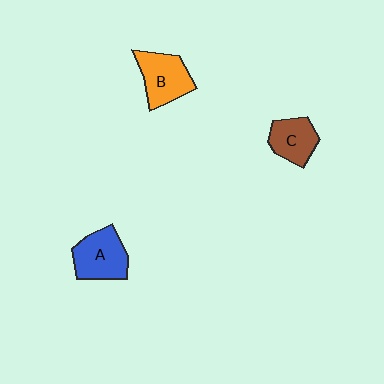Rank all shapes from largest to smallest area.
From largest to smallest: A (blue), B (orange), C (brown).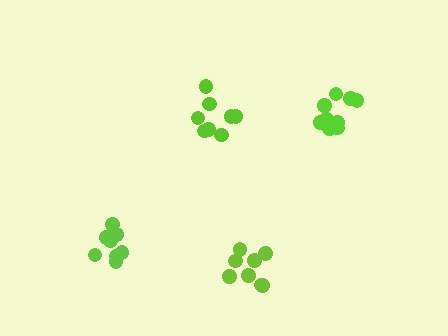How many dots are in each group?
Group 1: 9 dots, Group 2: 8 dots, Group 3: 8 dots, Group 4: 8 dots (33 total).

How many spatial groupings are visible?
There are 4 spatial groupings.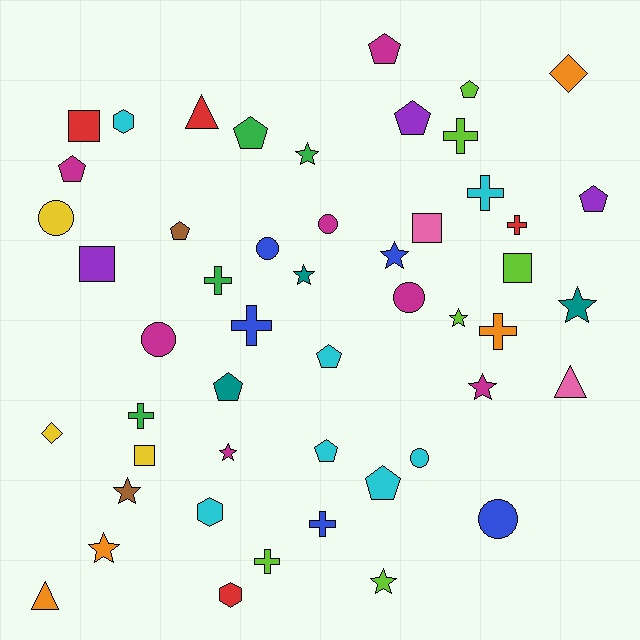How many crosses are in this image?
There are 9 crosses.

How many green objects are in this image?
There are 4 green objects.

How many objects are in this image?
There are 50 objects.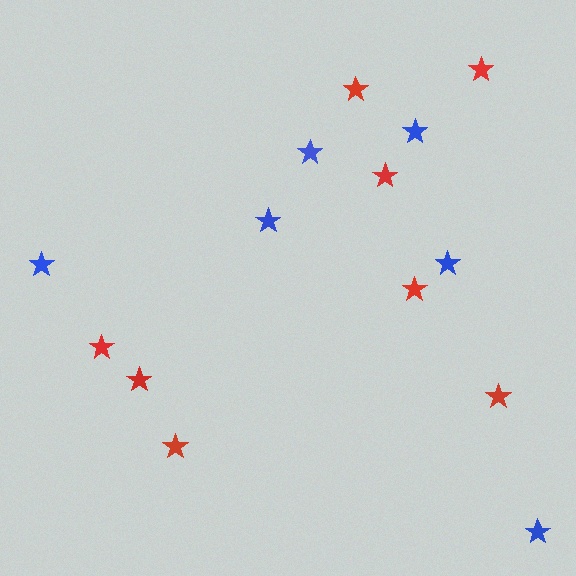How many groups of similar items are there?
There are 2 groups: one group of red stars (8) and one group of blue stars (6).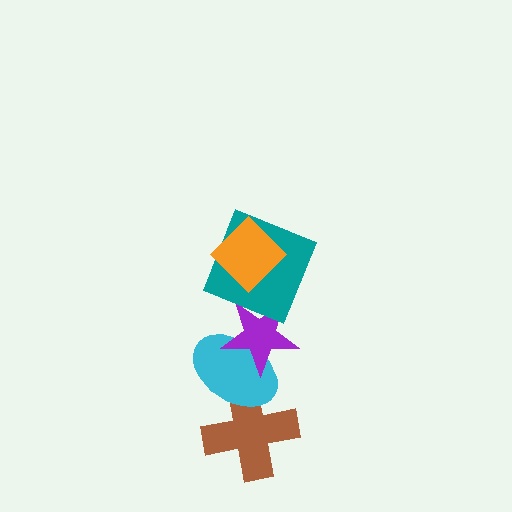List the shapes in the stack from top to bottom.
From top to bottom: the orange diamond, the teal square, the purple star, the cyan ellipse, the brown cross.